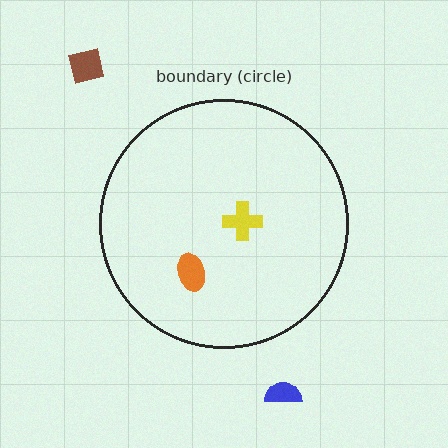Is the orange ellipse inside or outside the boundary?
Inside.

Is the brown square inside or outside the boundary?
Outside.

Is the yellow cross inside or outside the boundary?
Inside.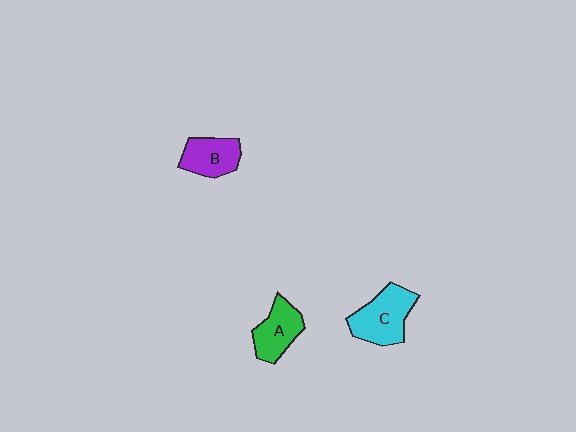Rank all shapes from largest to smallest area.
From largest to smallest: C (cyan), A (green), B (purple).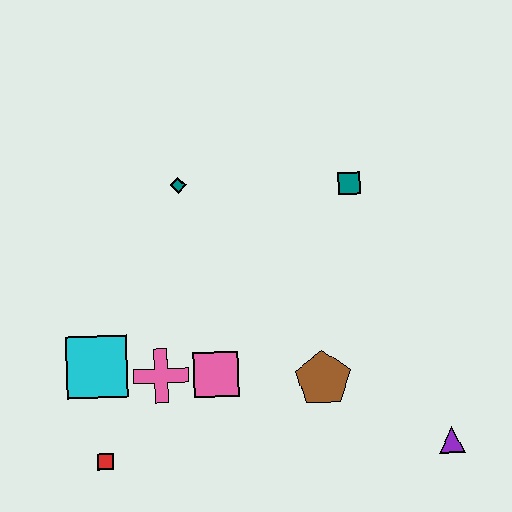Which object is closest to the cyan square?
The pink cross is closest to the cyan square.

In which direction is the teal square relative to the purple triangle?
The teal square is above the purple triangle.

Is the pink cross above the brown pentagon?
Yes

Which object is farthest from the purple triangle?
The teal diamond is farthest from the purple triangle.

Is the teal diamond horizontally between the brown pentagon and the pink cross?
Yes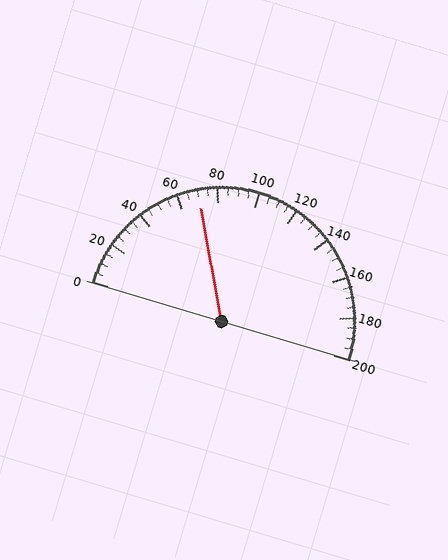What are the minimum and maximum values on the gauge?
The gauge ranges from 0 to 200.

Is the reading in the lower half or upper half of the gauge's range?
The reading is in the lower half of the range (0 to 200).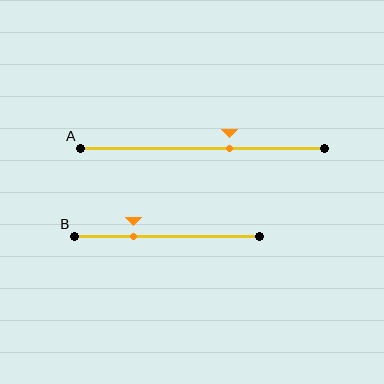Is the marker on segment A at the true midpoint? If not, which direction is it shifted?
No, the marker on segment A is shifted to the right by about 11% of the segment length.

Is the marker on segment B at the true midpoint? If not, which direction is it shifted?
No, the marker on segment B is shifted to the left by about 18% of the segment length.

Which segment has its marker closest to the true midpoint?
Segment A has its marker closest to the true midpoint.